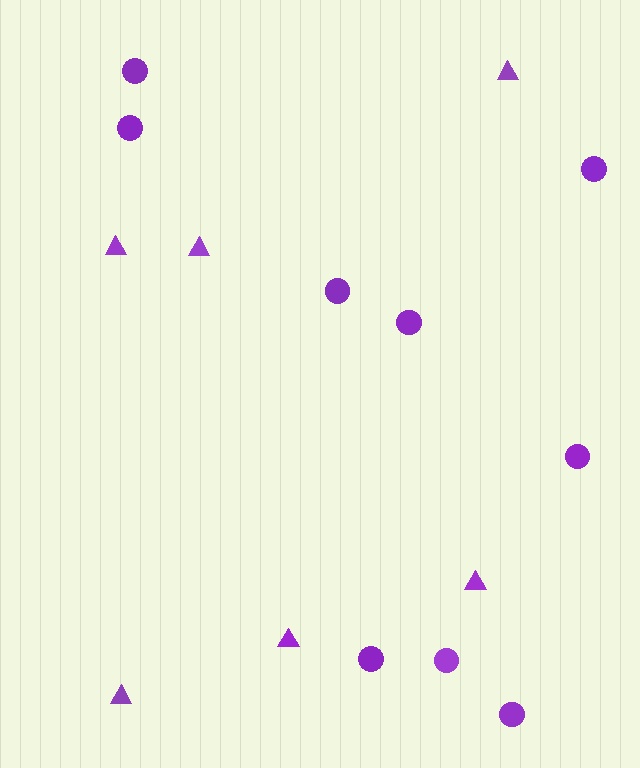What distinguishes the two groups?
There are 2 groups: one group of circles (9) and one group of triangles (6).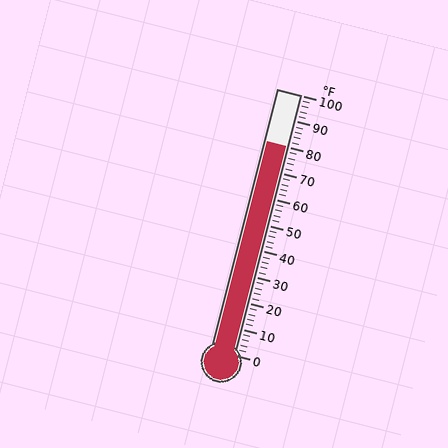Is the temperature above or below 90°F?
The temperature is below 90°F.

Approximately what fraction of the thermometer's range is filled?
The thermometer is filled to approximately 80% of its range.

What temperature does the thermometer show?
The thermometer shows approximately 80°F.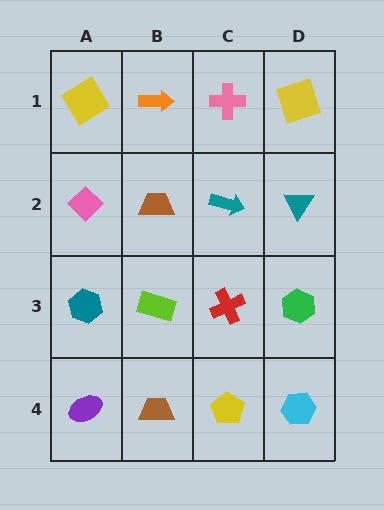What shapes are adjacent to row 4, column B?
A lime rectangle (row 3, column B), a purple ellipse (row 4, column A), a yellow pentagon (row 4, column C).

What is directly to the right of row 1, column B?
A pink cross.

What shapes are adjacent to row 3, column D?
A teal triangle (row 2, column D), a cyan hexagon (row 4, column D), a red cross (row 3, column C).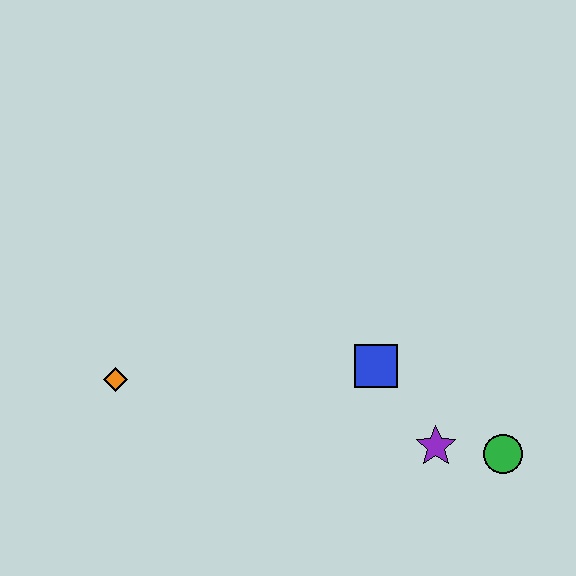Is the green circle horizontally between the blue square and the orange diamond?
No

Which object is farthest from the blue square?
The orange diamond is farthest from the blue square.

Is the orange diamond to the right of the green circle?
No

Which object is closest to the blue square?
The purple star is closest to the blue square.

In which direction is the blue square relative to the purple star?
The blue square is above the purple star.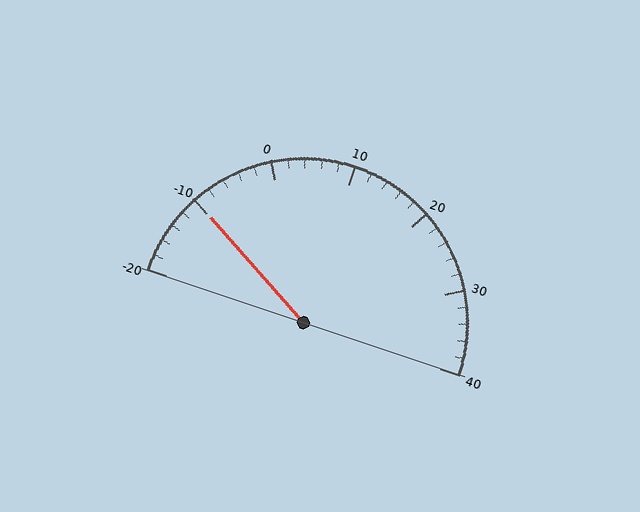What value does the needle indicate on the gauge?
The needle indicates approximately -10.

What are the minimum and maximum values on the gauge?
The gauge ranges from -20 to 40.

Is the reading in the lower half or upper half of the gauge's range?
The reading is in the lower half of the range (-20 to 40).